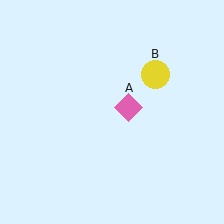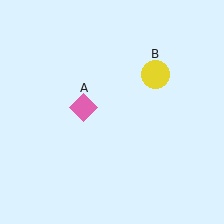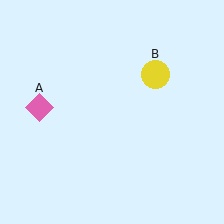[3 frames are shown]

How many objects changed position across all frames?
1 object changed position: pink diamond (object A).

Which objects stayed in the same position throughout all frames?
Yellow circle (object B) remained stationary.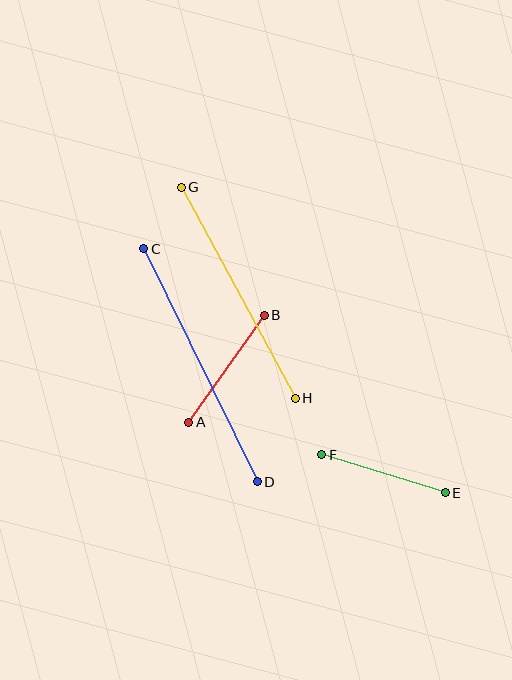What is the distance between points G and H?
The distance is approximately 240 pixels.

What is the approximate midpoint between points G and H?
The midpoint is at approximately (238, 293) pixels.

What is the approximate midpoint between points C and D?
The midpoint is at approximately (201, 365) pixels.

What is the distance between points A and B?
The distance is approximately 131 pixels.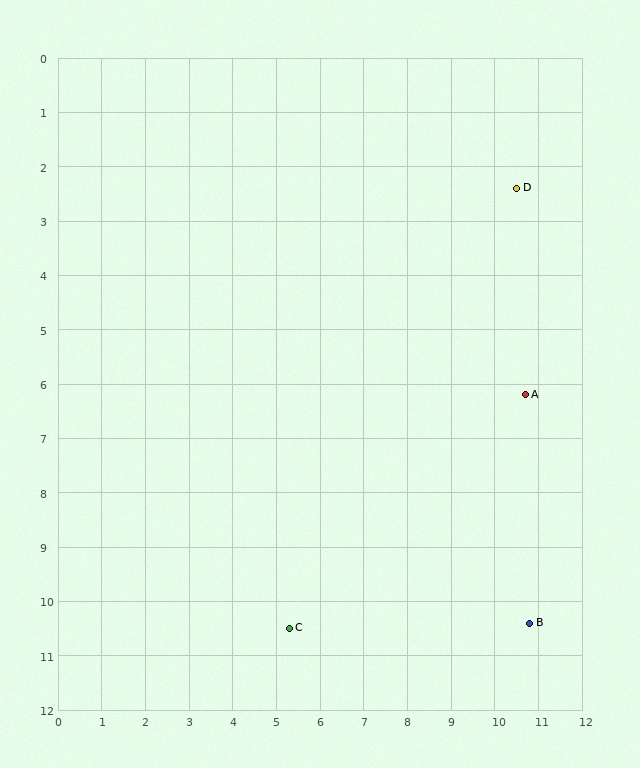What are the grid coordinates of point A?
Point A is at approximately (10.7, 6.2).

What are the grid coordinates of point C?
Point C is at approximately (5.3, 10.5).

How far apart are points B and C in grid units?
Points B and C are about 5.5 grid units apart.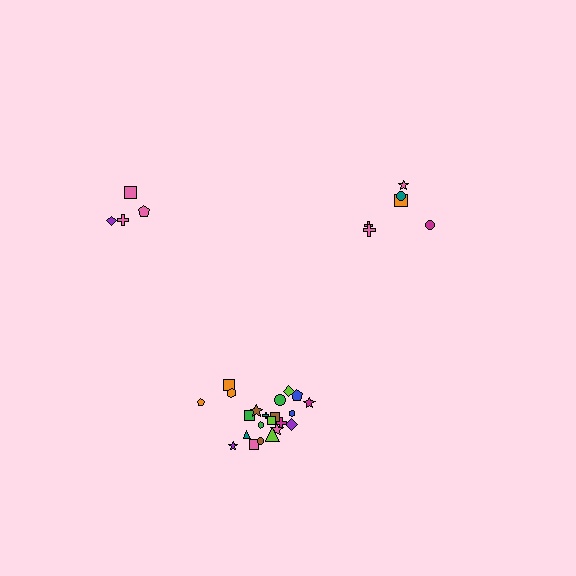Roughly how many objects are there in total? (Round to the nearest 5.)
Roughly 30 objects in total.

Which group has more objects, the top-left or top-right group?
The top-right group.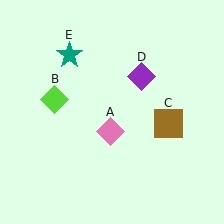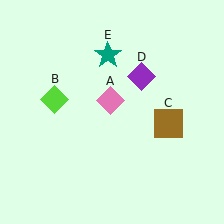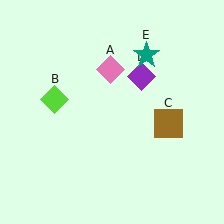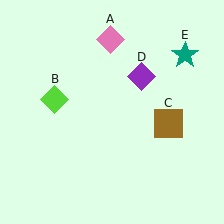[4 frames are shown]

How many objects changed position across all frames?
2 objects changed position: pink diamond (object A), teal star (object E).